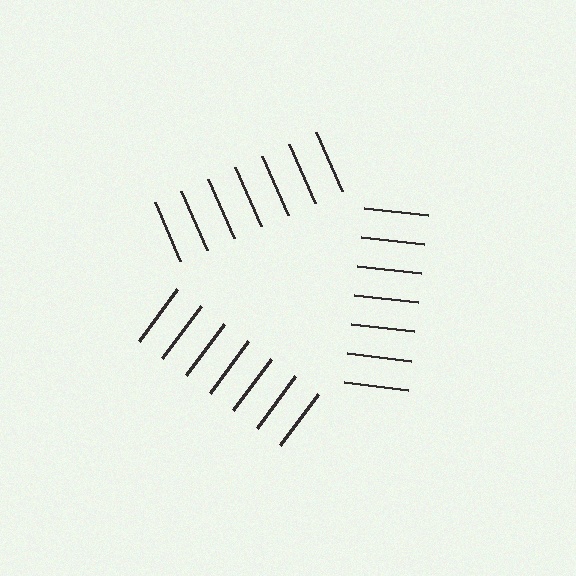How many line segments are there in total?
21 — 7 along each of the 3 edges.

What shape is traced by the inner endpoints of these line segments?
An illusory triangle — the line segments terminate on its edges but no continuous stroke is drawn.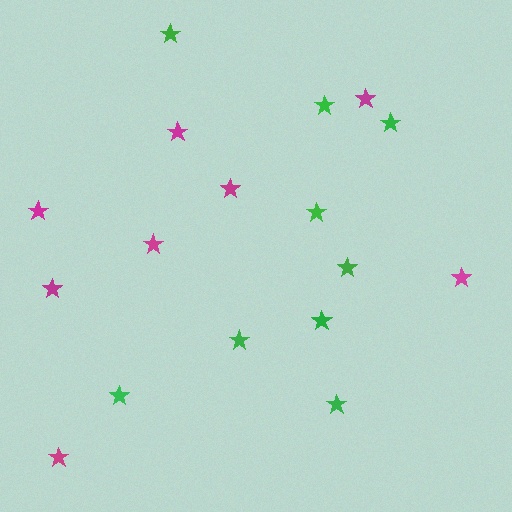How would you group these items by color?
There are 2 groups: one group of green stars (9) and one group of magenta stars (8).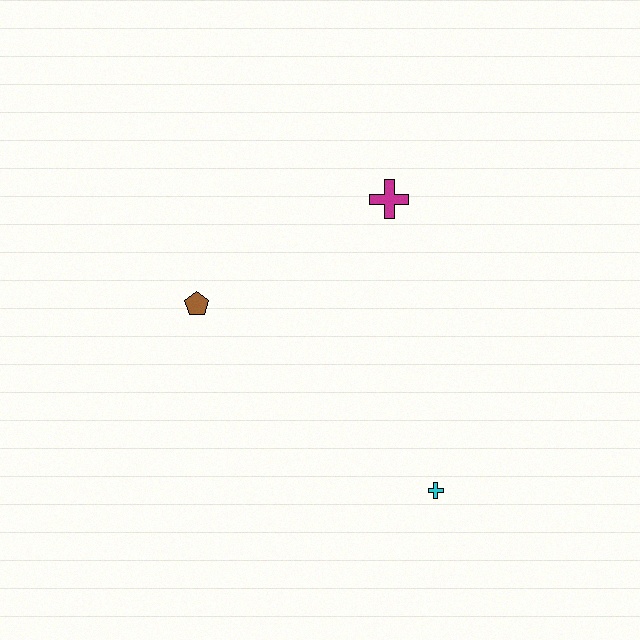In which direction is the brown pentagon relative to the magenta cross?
The brown pentagon is to the left of the magenta cross.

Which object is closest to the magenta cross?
The brown pentagon is closest to the magenta cross.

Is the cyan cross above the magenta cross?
No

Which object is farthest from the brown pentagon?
The cyan cross is farthest from the brown pentagon.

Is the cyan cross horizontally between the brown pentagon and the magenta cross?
No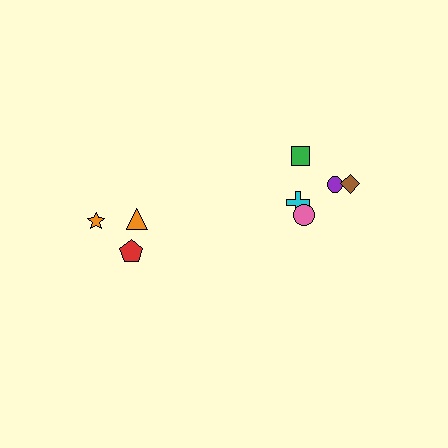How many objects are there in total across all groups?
There are 8 objects.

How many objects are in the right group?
There are 5 objects.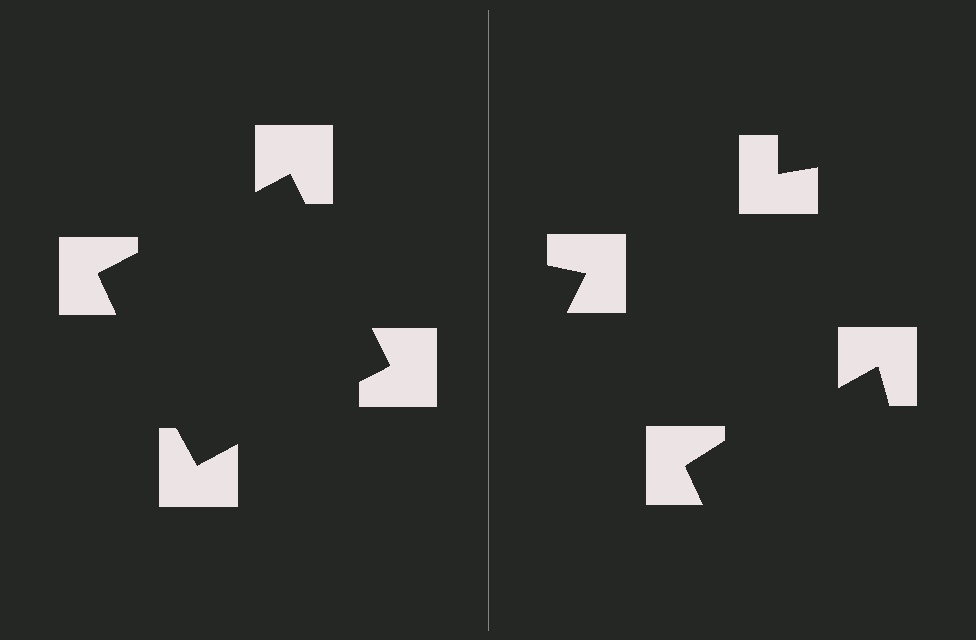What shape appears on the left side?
An illusory square.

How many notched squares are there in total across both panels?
8 — 4 on each side.